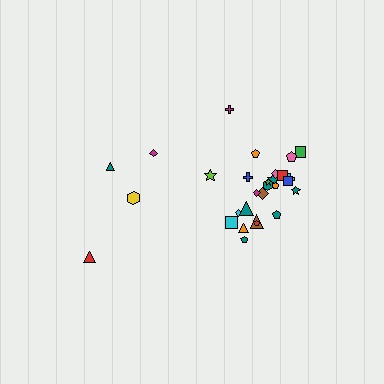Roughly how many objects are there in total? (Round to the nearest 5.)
Roughly 30 objects in total.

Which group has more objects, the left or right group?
The right group.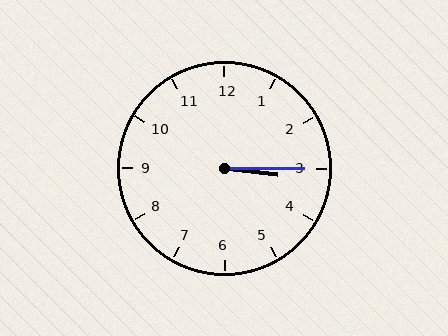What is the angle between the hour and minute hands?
Approximately 8 degrees.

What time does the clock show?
3:15.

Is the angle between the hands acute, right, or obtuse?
It is acute.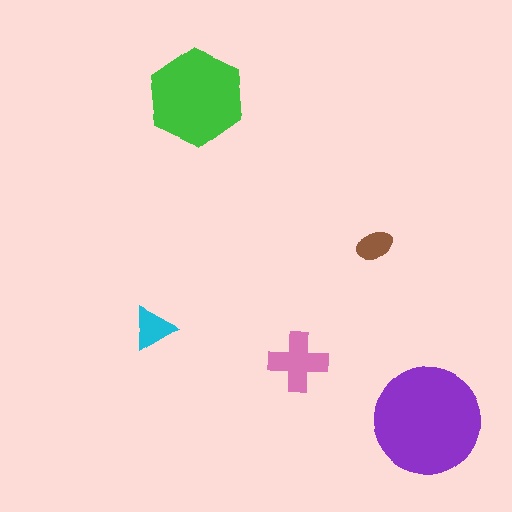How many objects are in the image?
There are 5 objects in the image.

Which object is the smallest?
The brown ellipse.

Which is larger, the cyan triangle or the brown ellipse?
The cyan triangle.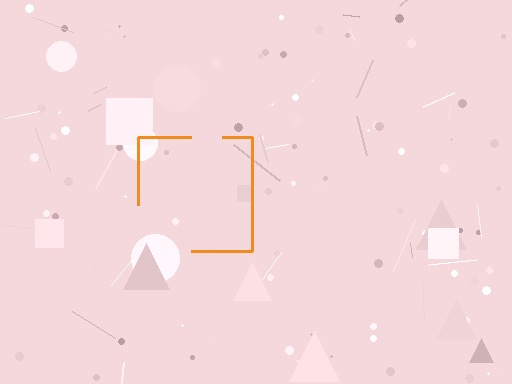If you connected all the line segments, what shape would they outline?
They would outline a square.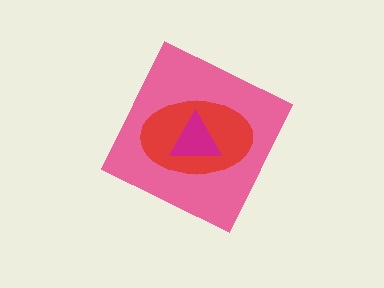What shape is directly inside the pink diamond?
The red ellipse.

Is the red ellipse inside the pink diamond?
Yes.